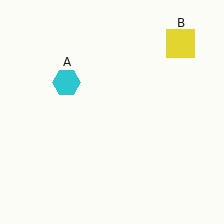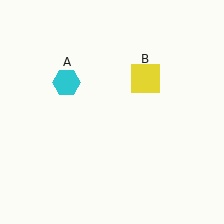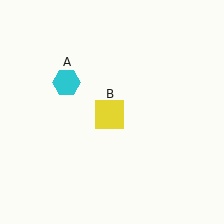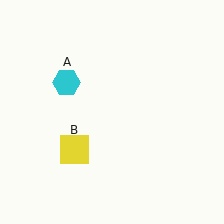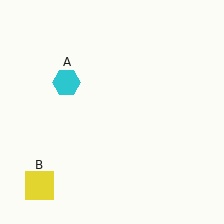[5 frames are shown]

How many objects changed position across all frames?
1 object changed position: yellow square (object B).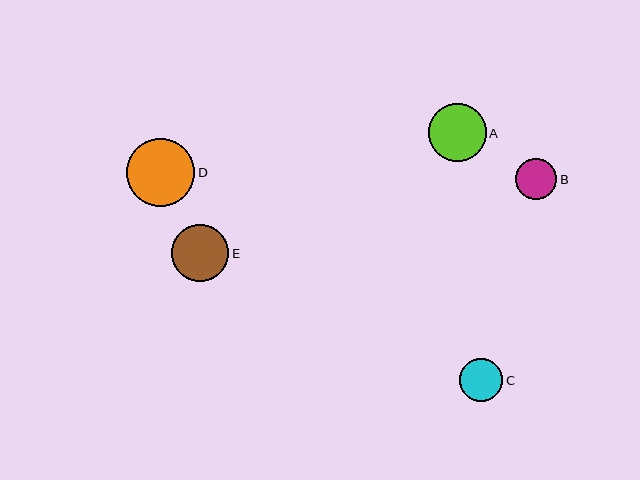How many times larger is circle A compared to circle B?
Circle A is approximately 1.4 times the size of circle B.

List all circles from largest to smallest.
From largest to smallest: D, A, E, C, B.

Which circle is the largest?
Circle D is the largest with a size of approximately 68 pixels.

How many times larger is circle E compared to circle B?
Circle E is approximately 1.4 times the size of circle B.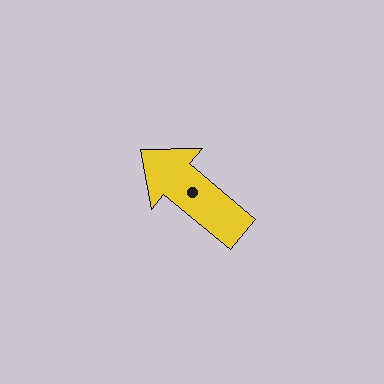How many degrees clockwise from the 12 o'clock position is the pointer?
Approximately 310 degrees.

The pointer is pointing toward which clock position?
Roughly 10 o'clock.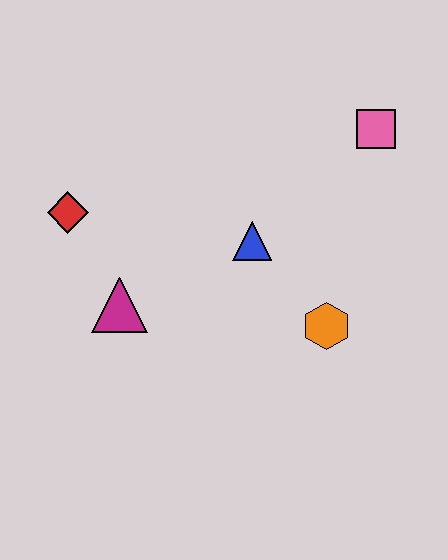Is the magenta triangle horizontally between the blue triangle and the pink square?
No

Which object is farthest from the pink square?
The red diamond is farthest from the pink square.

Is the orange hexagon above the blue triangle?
No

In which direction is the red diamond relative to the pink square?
The red diamond is to the left of the pink square.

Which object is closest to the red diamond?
The magenta triangle is closest to the red diamond.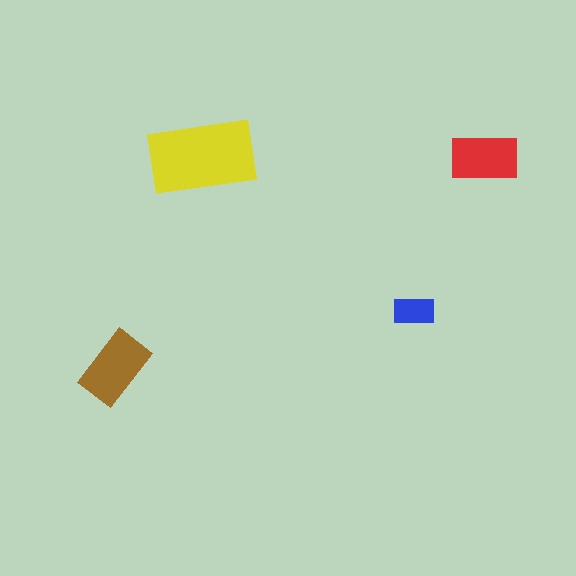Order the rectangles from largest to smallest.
the yellow one, the brown one, the red one, the blue one.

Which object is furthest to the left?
The brown rectangle is leftmost.